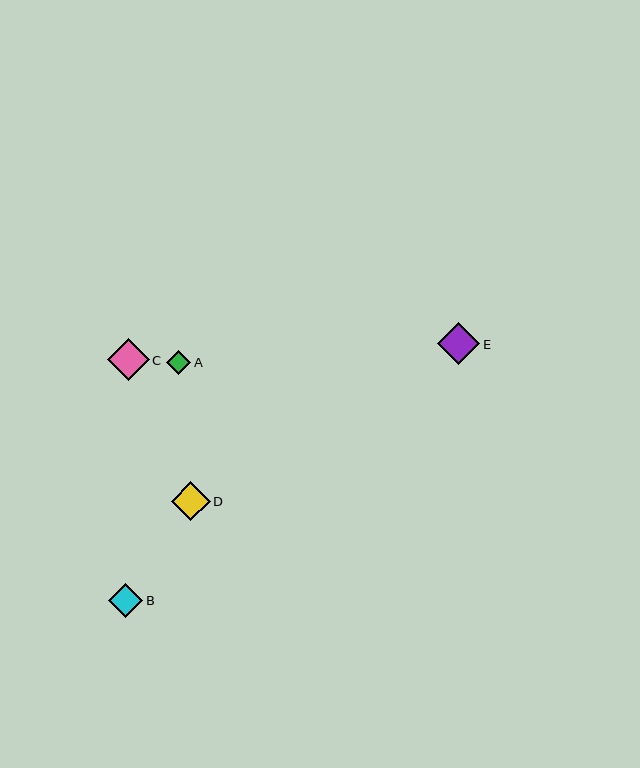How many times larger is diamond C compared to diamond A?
Diamond C is approximately 1.8 times the size of diamond A.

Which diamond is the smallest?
Diamond A is the smallest with a size of approximately 24 pixels.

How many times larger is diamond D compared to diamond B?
Diamond D is approximately 1.2 times the size of diamond B.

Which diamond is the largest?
Diamond E is the largest with a size of approximately 42 pixels.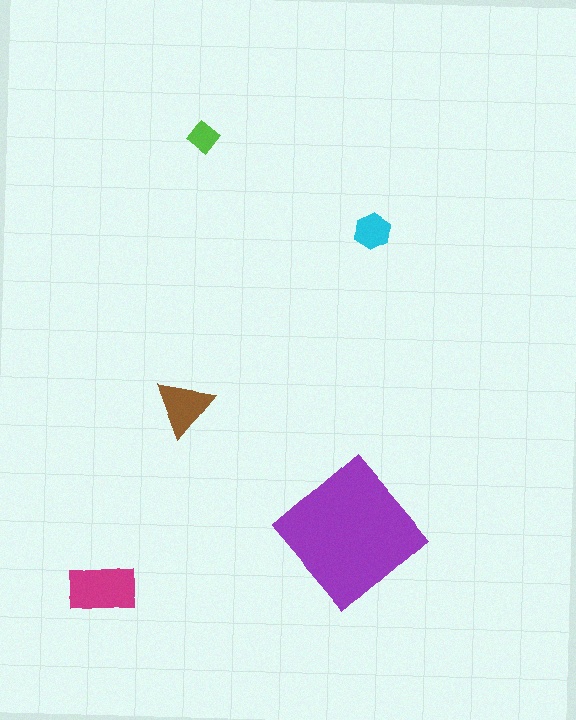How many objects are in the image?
There are 5 objects in the image.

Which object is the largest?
The purple diamond.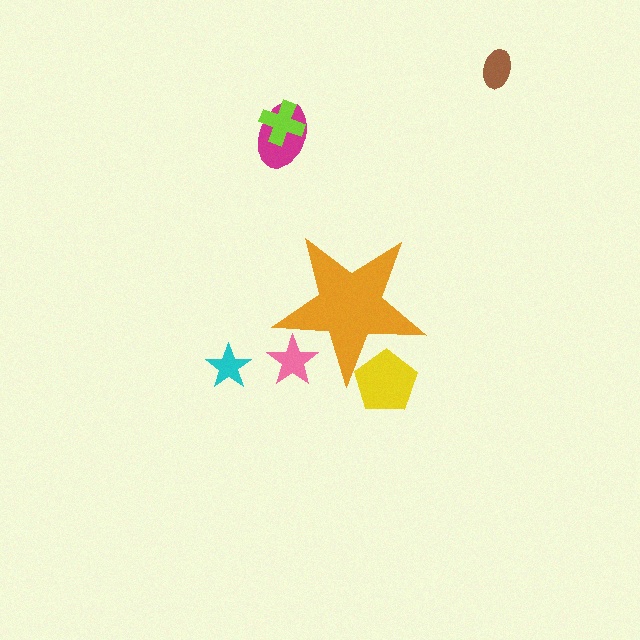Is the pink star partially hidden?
Yes, the pink star is partially hidden behind the orange star.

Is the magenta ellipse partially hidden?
No, the magenta ellipse is fully visible.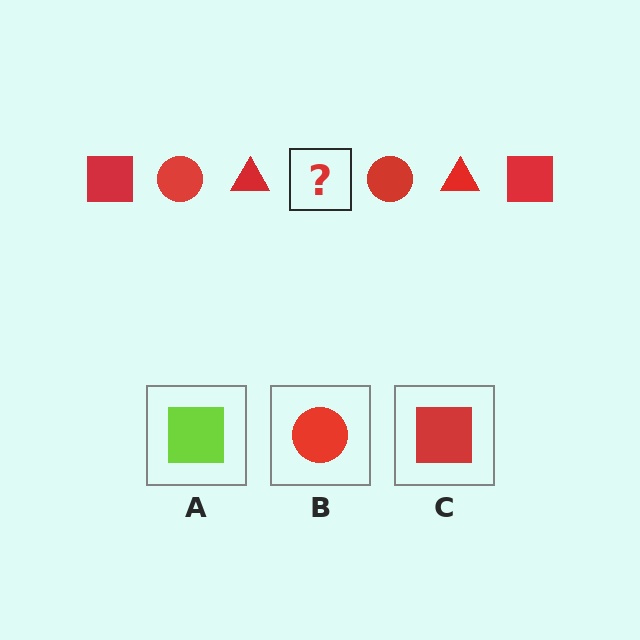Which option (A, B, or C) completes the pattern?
C.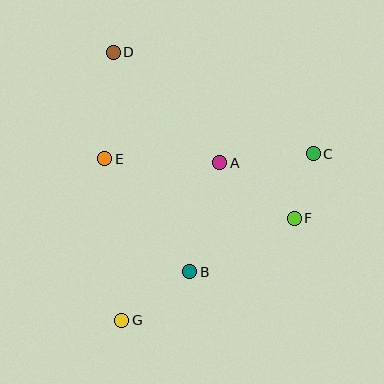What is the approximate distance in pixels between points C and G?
The distance between C and G is approximately 254 pixels.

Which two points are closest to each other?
Points C and F are closest to each other.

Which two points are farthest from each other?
Points D and G are farthest from each other.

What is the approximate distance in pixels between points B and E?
The distance between B and E is approximately 141 pixels.